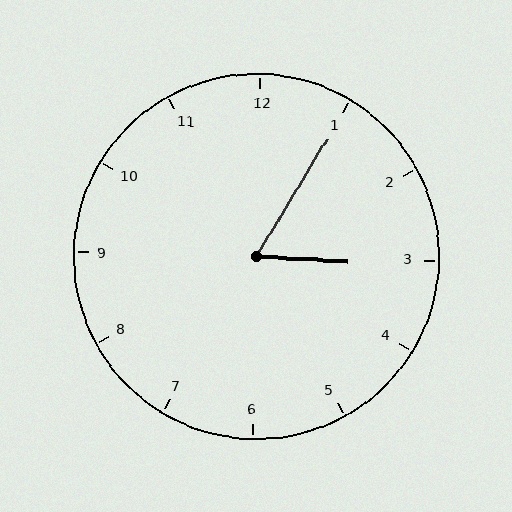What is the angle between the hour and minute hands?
Approximately 62 degrees.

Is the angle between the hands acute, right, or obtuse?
It is acute.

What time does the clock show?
3:05.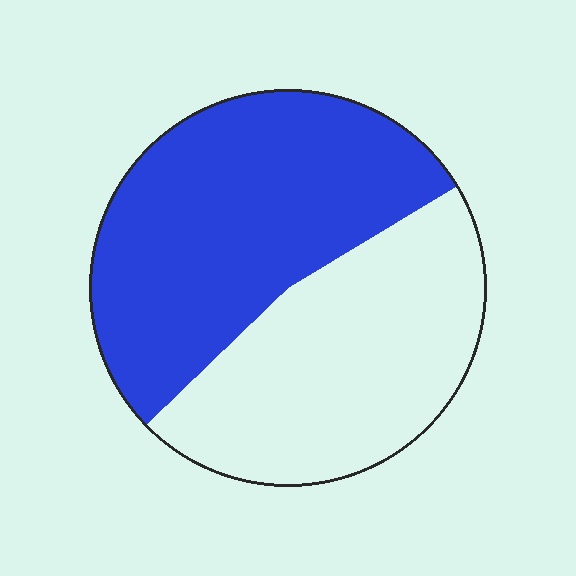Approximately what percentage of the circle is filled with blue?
Approximately 55%.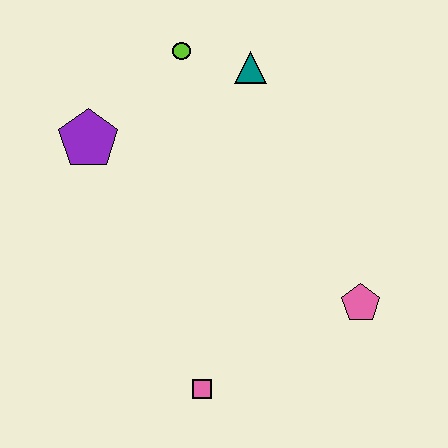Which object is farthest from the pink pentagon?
The purple pentagon is farthest from the pink pentagon.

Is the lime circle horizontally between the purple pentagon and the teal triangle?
Yes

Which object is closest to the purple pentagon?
The lime circle is closest to the purple pentagon.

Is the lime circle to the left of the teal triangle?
Yes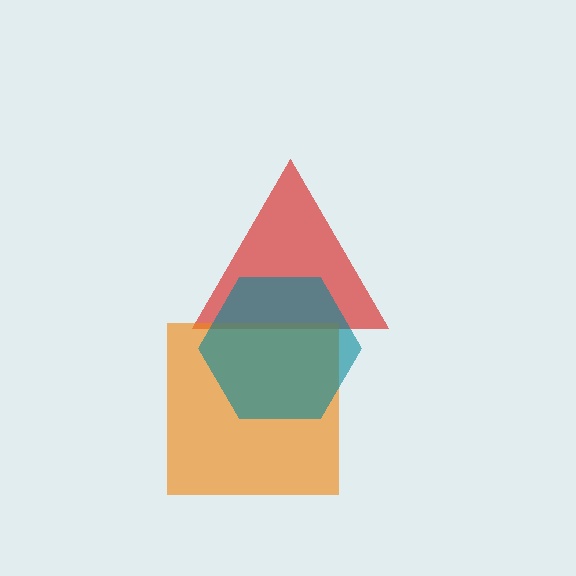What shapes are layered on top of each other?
The layered shapes are: a red triangle, an orange square, a teal hexagon.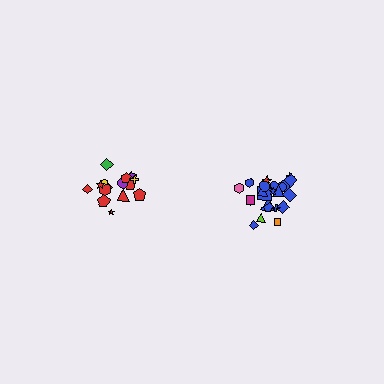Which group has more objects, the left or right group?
The right group.